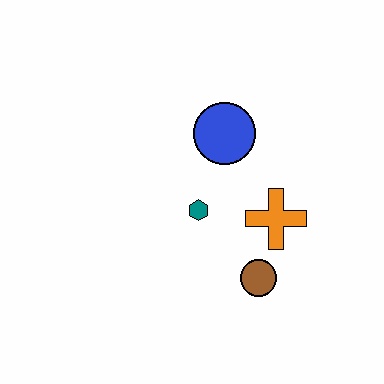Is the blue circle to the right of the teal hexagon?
Yes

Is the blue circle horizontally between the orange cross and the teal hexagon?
Yes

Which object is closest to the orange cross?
The brown circle is closest to the orange cross.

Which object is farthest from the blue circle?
The brown circle is farthest from the blue circle.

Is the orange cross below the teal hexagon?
Yes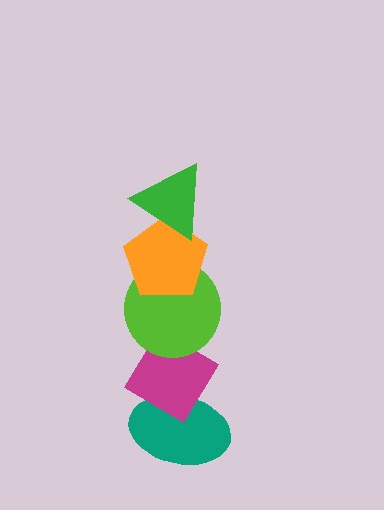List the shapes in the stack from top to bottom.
From top to bottom: the green triangle, the orange pentagon, the lime circle, the magenta diamond, the teal ellipse.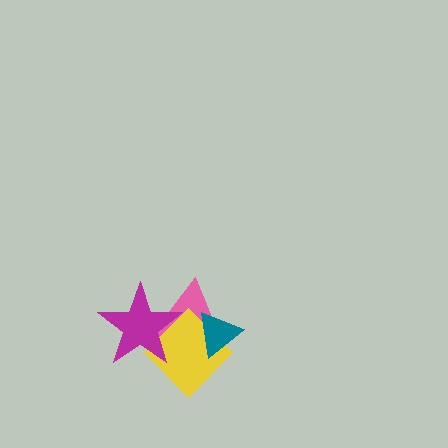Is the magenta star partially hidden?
No, no other shape covers it.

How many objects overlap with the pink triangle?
3 objects overlap with the pink triangle.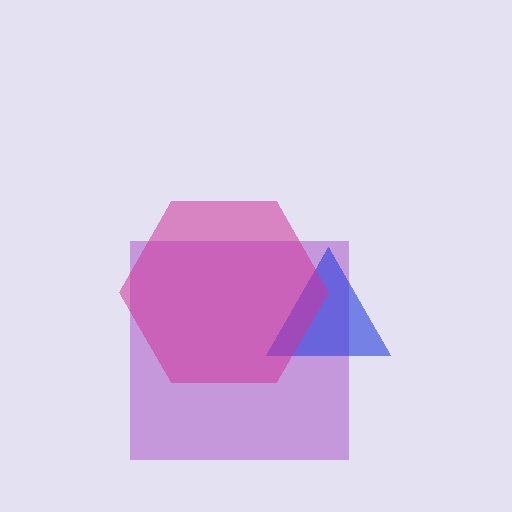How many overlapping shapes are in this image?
There are 3 overlapping shapes in the image.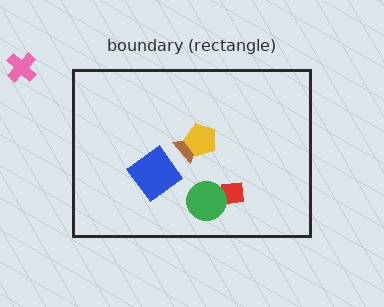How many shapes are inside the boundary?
5 inside, 1 outside.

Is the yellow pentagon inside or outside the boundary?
Inside.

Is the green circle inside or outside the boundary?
Inside.